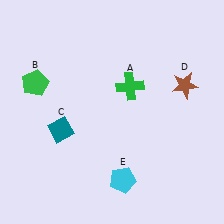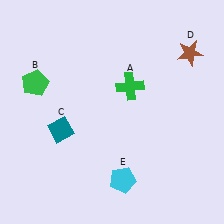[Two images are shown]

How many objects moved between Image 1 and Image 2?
1 object moved between the two images.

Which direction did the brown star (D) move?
The brown star (D) moved up.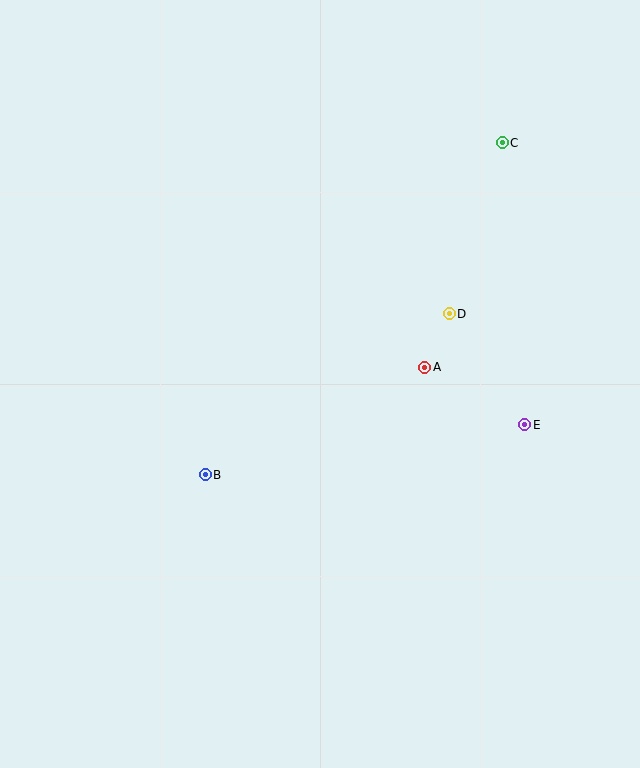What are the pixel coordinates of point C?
Point C is at (502, 143).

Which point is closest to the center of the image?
Point A at (425, 367) is closest to the center.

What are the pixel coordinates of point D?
Point D is at (449, 314).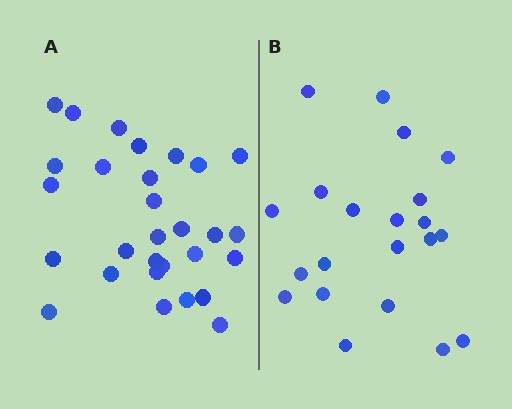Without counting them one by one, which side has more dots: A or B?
Region A (the left region) has more dots.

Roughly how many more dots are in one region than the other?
Region A has roughly 8 or so more dots than region B.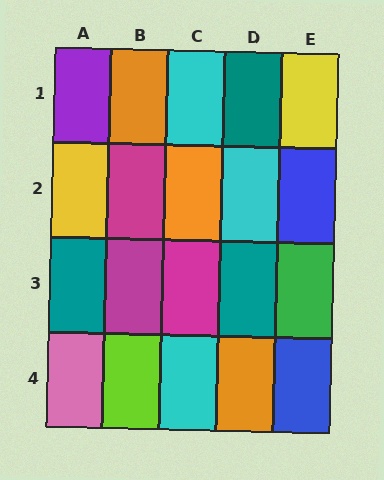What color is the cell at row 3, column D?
Teal.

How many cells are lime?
1 cell is lime.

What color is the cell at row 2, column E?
Blue.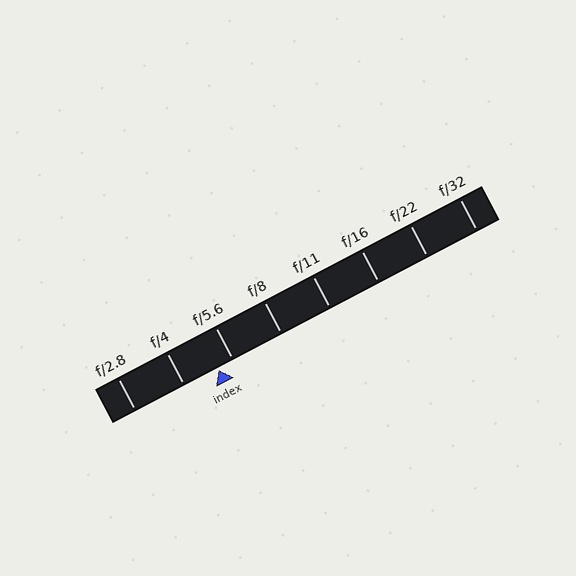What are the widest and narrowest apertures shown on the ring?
The widest aperture shown is f/2.8 and the narrowest is f/32.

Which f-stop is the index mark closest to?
The index mark is closest to f/5.6.